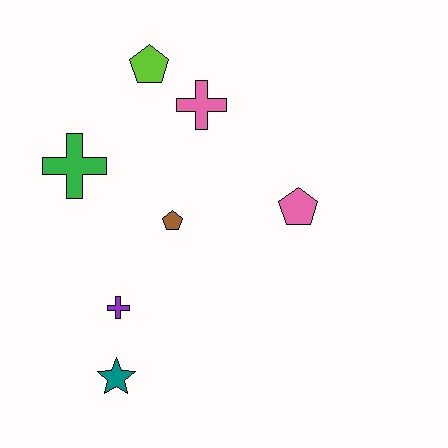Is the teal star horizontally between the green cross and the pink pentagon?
Yes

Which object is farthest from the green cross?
The pink pentagon is farthest from the green cross.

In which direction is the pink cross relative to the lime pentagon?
The pink cross is to the right of the lime pentagon.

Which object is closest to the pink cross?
The lime pentagon is closest to the pink cross.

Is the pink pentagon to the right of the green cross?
Yes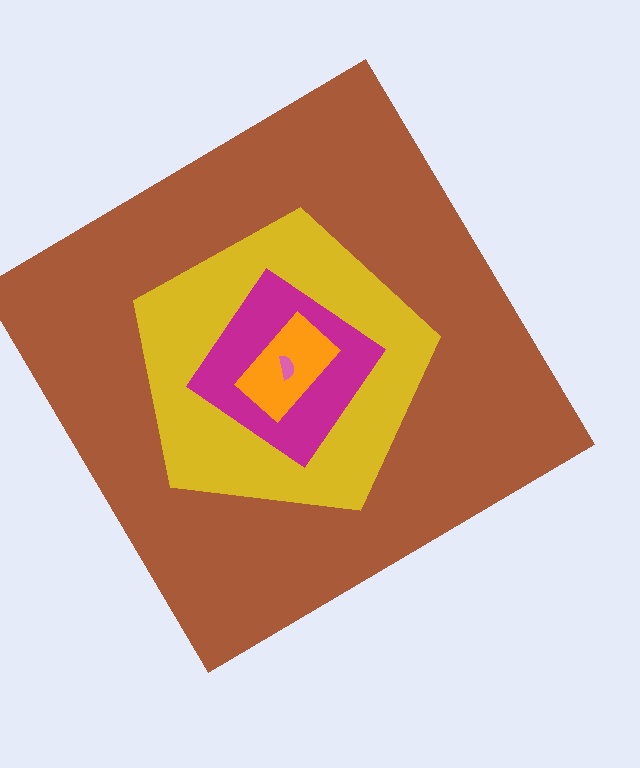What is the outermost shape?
The brown diamond.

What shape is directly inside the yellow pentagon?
The magenta diamond.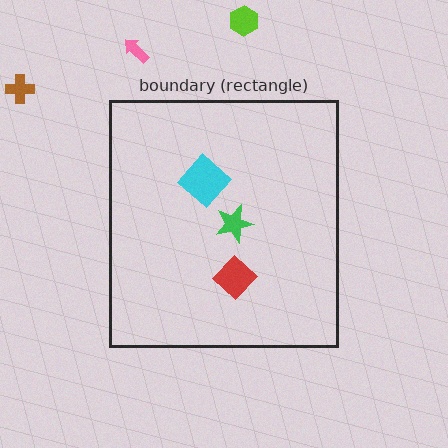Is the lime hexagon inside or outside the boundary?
Outside.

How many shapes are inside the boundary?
3 inside, 3 outside.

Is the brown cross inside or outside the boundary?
Outside.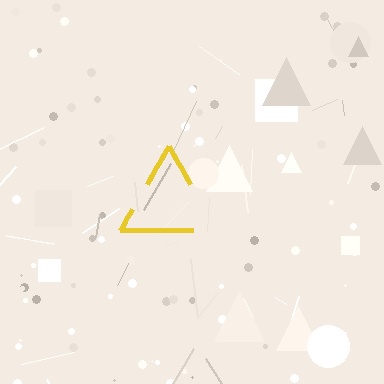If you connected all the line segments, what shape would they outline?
They would outline a triangle.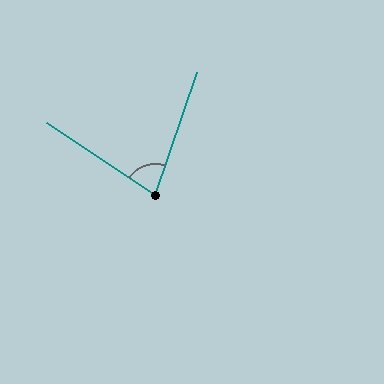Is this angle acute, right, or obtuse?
It is acute.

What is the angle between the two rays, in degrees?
Approximately 75 degrees.